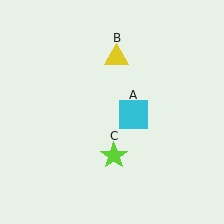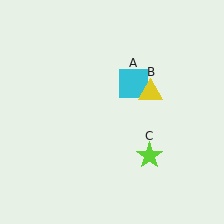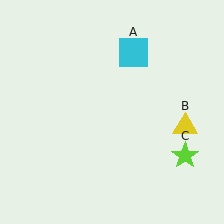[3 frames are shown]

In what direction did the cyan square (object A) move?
The cyan square (object A) moved up.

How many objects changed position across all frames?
3 objects changed position: cyan square (object A), yellow triangle (object B), lime star (object C).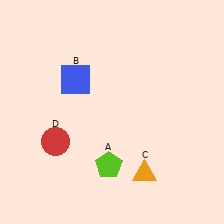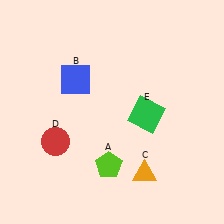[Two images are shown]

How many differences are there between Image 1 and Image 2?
There is 1 difference between the two images.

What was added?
A green square (E) was added in Image 2.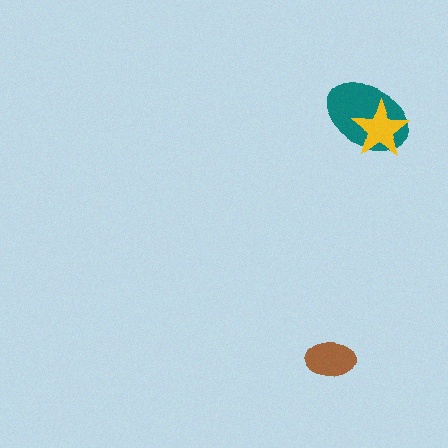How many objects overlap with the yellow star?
1 object overlaps with the yellow star.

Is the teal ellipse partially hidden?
Yes, it is partially covered by another shape.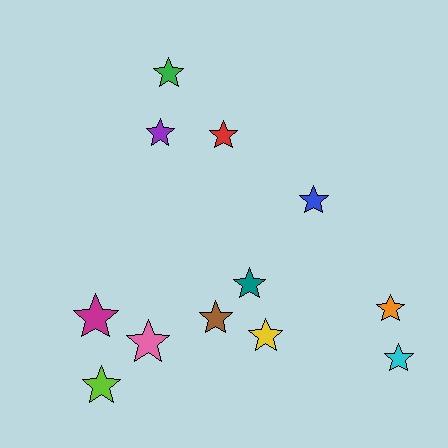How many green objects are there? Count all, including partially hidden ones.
There is 1 green object.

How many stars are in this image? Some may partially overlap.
There are 12 stars.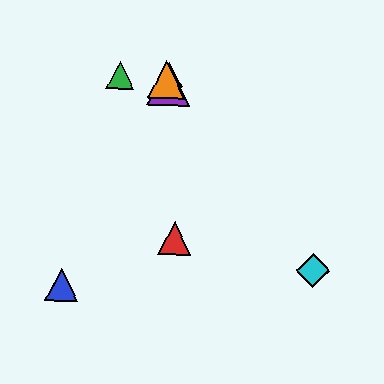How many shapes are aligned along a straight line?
3 shapes (the yellow diamond, the purple triangle, the orange triangle) are aligned along a straight line.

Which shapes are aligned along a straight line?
The yellow diamond, the purple triangle, the orange triangle are aligned along a straight line.